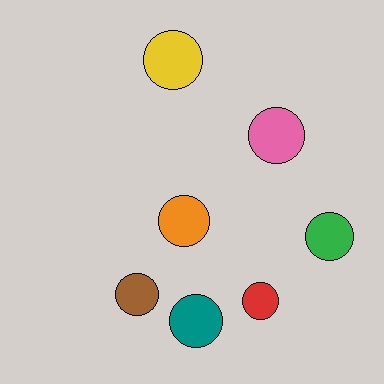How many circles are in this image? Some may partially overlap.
There are 7 circles.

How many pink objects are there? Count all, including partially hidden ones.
There is 1 pink object.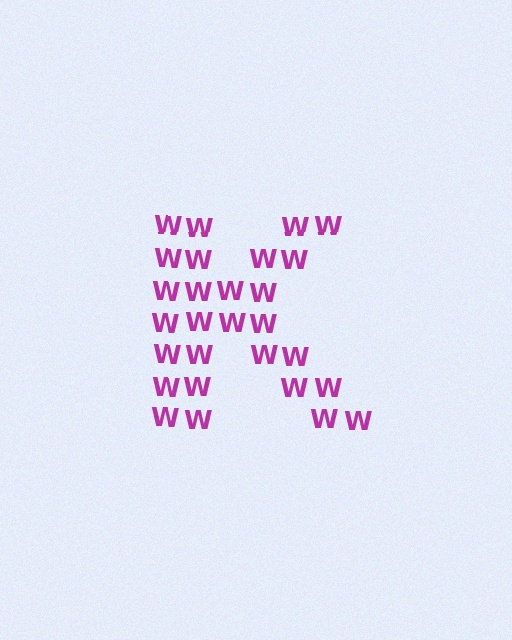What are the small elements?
The small elements are letter W's.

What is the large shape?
The large shape is the letter K.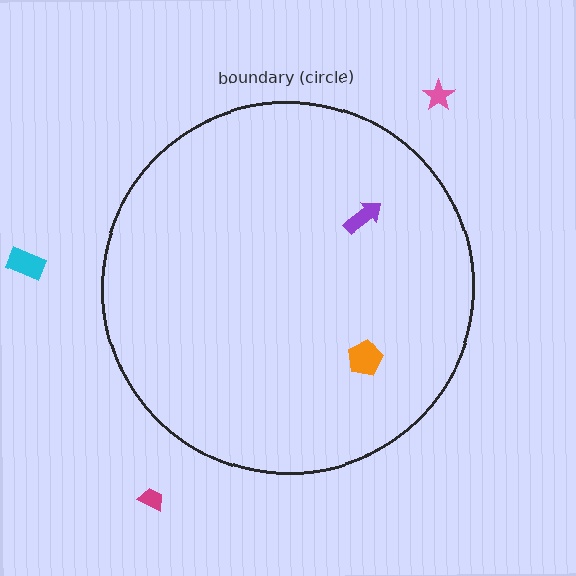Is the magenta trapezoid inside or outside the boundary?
Outside.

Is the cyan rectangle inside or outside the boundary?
Outside.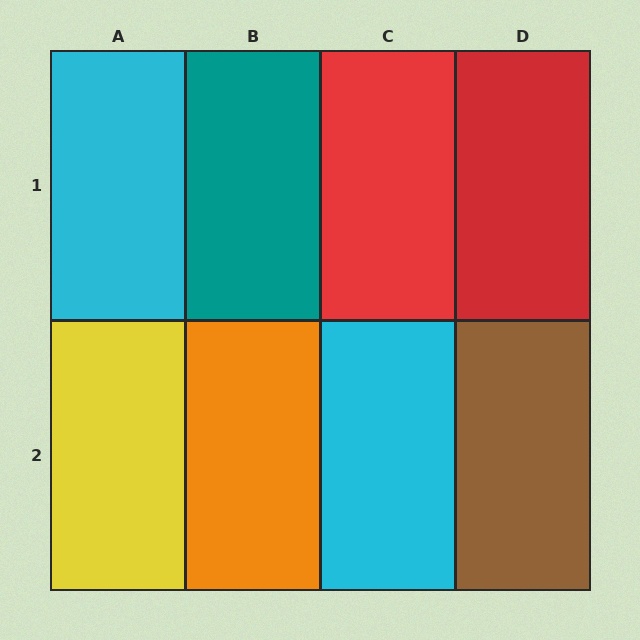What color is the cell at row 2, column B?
Orange.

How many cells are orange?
1 cell is orange.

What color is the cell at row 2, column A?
Yellow.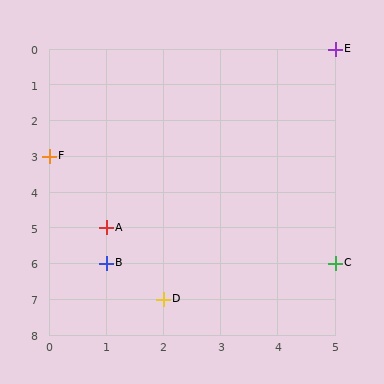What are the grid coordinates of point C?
Point C is at grid coordinates (5, 6).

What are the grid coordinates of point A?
Point A is at grid coordinates (1, 5).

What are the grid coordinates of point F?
Point F is at grid coordinates (0, 3).